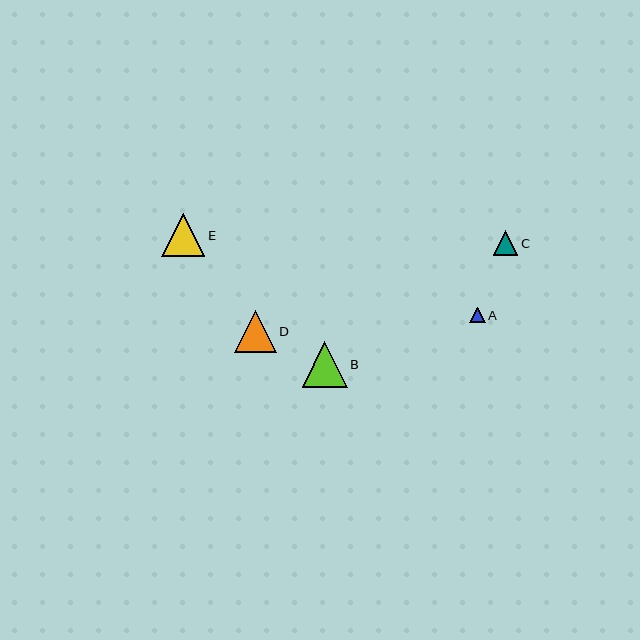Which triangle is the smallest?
Triangle A is the smallest with a size of approximately 16 pixels.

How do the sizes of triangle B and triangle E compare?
Triangle B and triangle E are approximately the same size.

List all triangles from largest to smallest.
From largest to smallest: B, E, D, C, A.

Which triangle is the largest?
Triangle B is the largest with a size of approximately 45 pixels.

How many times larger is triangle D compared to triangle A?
Triangle D is approximately 2.7 times the size of triangle A.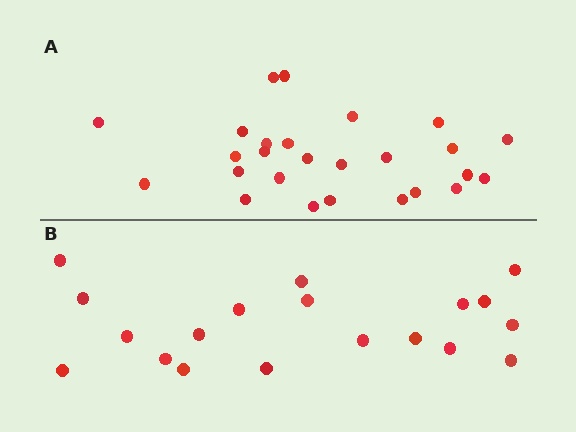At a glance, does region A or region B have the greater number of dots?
Region A (the top region) has more dots.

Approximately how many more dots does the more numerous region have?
Region A has roughly 8 or so more dots than region B.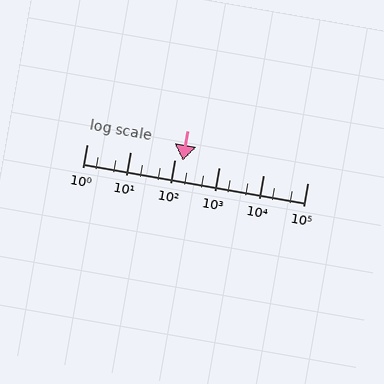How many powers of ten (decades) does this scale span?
The scale spans 5 decades, from 1 to 100000.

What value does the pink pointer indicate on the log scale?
The pointer indicates approximately 150.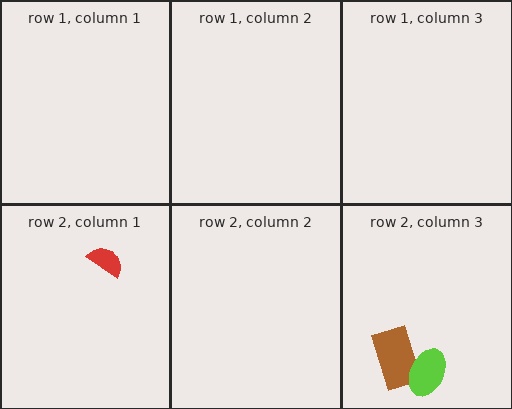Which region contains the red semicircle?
The row 2, column 1 region.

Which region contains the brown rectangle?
The row 2, column 3 region.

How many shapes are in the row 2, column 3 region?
2.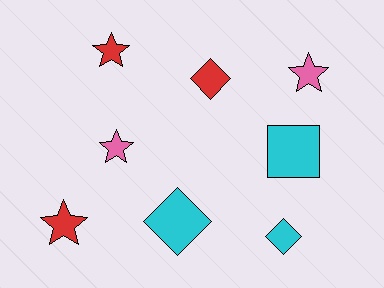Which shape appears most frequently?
Star, with 4 objects.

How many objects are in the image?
There are 8 objects.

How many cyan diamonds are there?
There are 2 cyan diamonds.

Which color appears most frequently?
Cyan, with 3 objects.